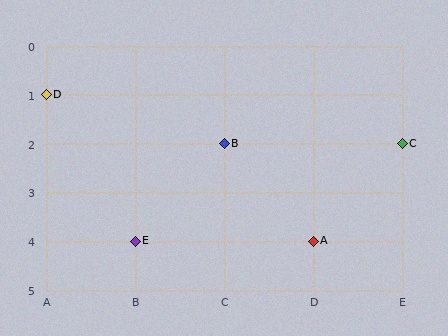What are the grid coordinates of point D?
Point D is at grid coordinates (A, 1).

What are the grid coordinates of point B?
Point B is at grid coordinates (C, 2).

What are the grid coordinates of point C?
Point C is at grid coordinates (E, 2).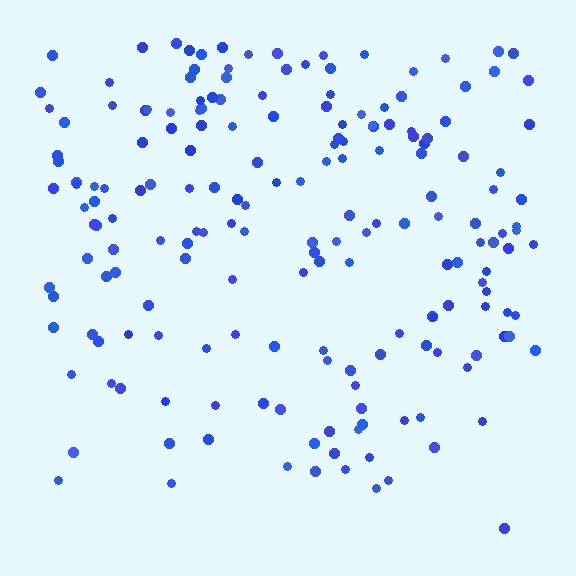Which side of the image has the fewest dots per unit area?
The bottom.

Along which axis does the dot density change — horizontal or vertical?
Vertical.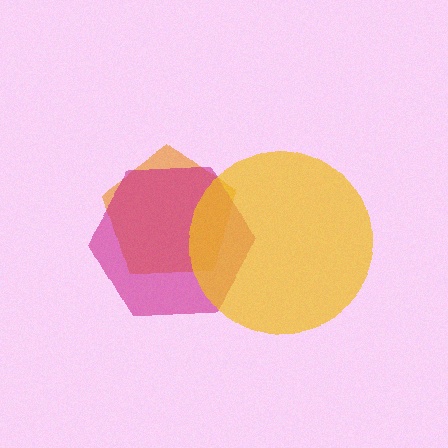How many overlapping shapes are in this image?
There are 3 overlapping shapes in the image.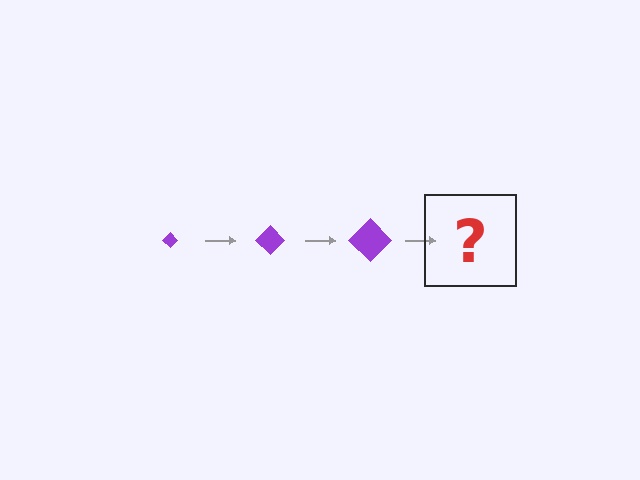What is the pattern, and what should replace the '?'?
The pattern is that the diamond gets progressively larger each step. The '?' should be a purple diamond, larger than the previous one.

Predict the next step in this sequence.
The next step is a purple diamond, larger than the previous one.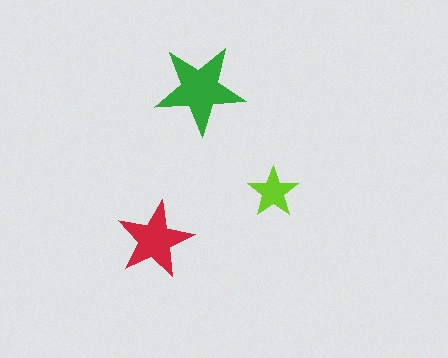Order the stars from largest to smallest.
the green one, the red one, the lime one.